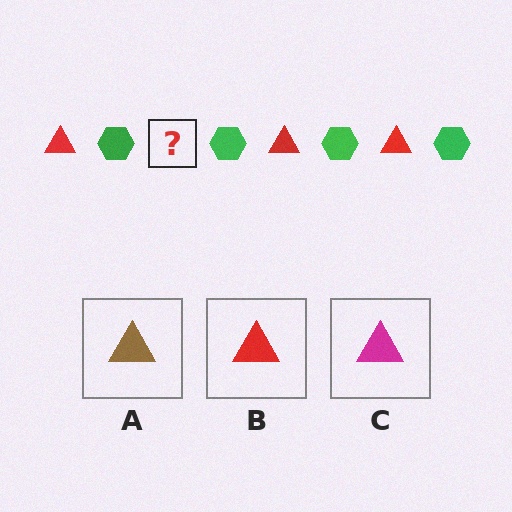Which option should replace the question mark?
Option B.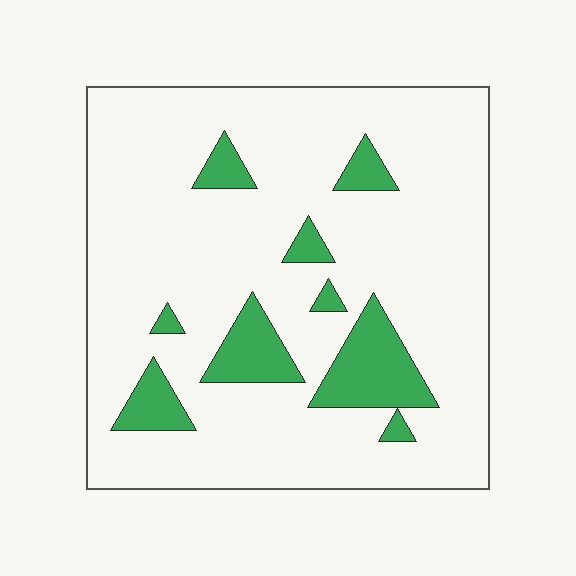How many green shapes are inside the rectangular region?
9.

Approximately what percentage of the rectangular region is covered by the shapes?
Approximately 15%.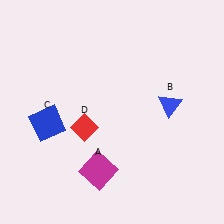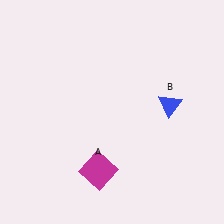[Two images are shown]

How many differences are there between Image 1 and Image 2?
There are 2 differences between the two images.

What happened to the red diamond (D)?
The red diamond (D) was removed in Image 2. It was in the bottom-left area of Image 1.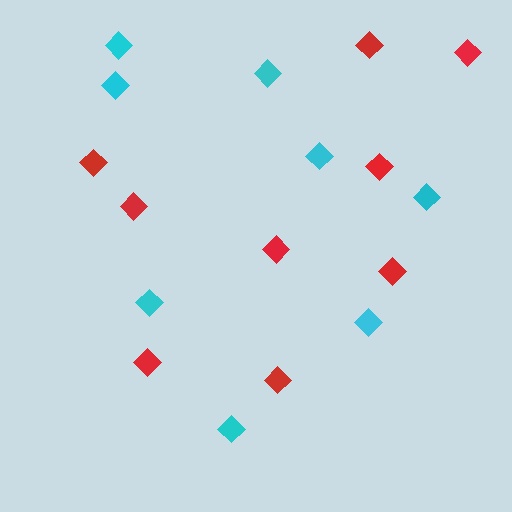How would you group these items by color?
There are 2 groups: one group of red diamonds (9) and one group of cyan diamonds (8).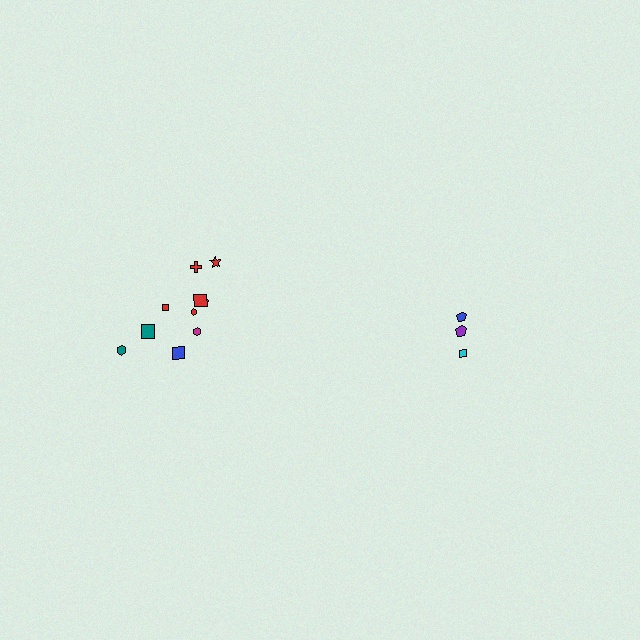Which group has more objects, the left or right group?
The left group.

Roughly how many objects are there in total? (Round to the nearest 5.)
Roughly 15 objects in total.